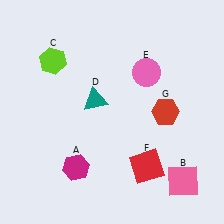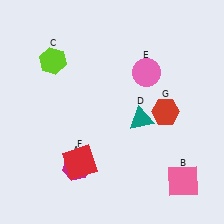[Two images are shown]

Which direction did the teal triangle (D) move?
The teal triangle (D) moved right.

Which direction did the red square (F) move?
The red square (F) moved left.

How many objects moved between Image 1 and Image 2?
2 objects moved between the two images.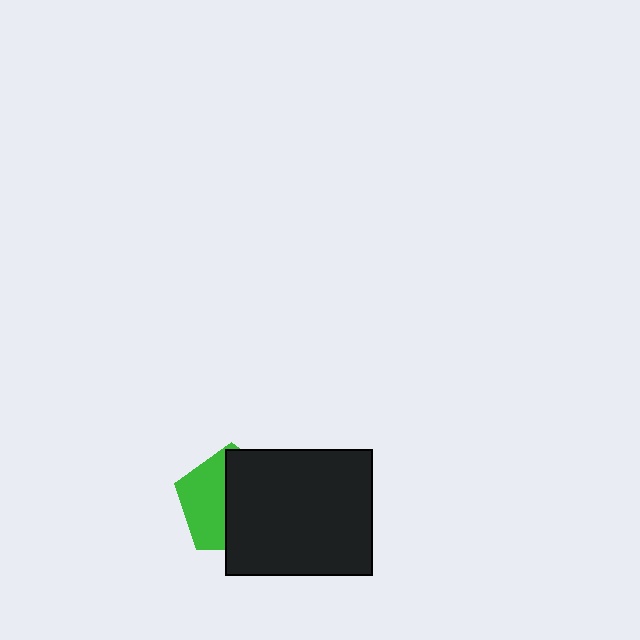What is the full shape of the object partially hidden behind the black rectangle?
The partially hidden object is a green pentagon.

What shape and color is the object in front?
The object in front is a black rectangle.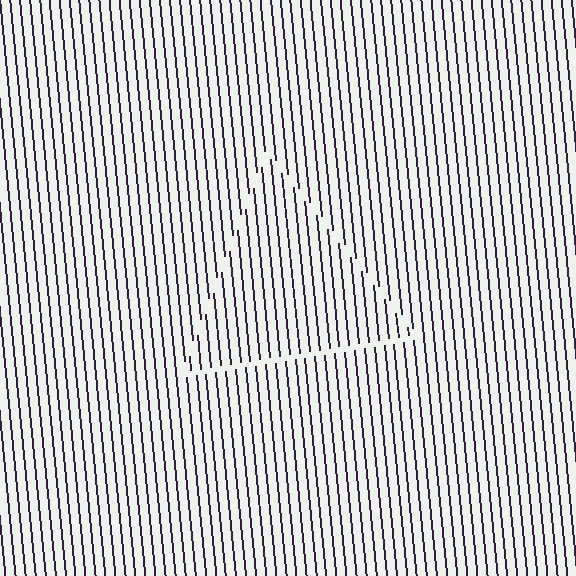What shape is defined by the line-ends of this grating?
An illusory triangle. The interior of the shape contains the same grating, shifted by half a period — the contour is defined by the phase discontinuity where line-ends from the inner and outer gratings abut.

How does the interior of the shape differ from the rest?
The interior of the shape contains the same grating, shifted by half a period — the contour is defined by the phase discontinuity where line-ends from the inner and outer gratings abut.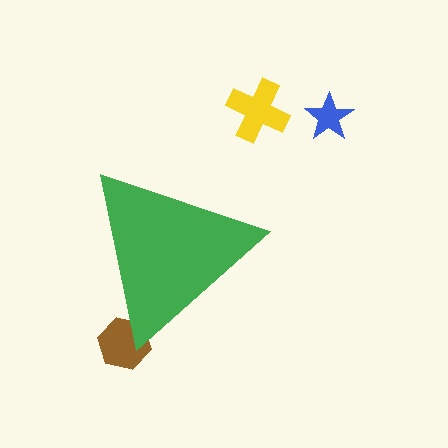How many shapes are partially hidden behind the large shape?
1 shape is partially hidden.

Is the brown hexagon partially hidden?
Yes, the brown hexagon is partially hidden behind the green triangle.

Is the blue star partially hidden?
No, the blue star is fully visible.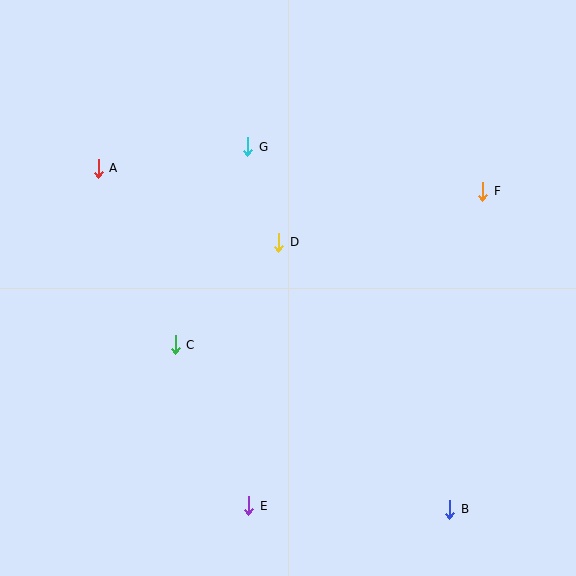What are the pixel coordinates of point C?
Point C is at (175, 345).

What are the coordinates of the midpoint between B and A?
The midpoint between B and A is at (274, 339).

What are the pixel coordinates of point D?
Point D is at (279, 242).